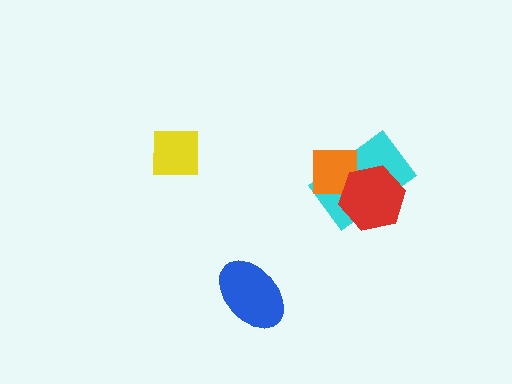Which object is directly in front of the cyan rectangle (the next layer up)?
The orange square is directly in front of the cyan rectangle.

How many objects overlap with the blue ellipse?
0 objects overlap with the blue ellipse.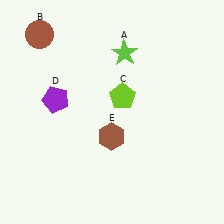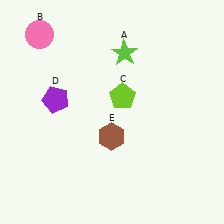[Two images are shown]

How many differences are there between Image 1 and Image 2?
There is 1 difference between the two images.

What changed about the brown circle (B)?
In Image 1, B is brown. In Image 2, it changed to pink.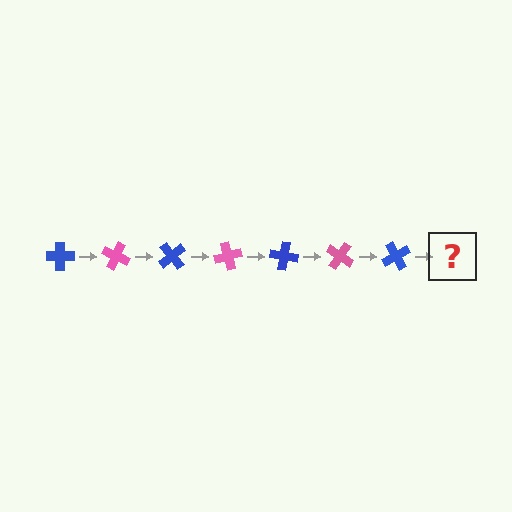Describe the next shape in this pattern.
It should be a pink cross, rotated 175 degrees from the start.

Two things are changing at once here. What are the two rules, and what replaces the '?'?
The two rules are that it rotates 25 degrees each step and the color cycles through blue and pink. The '?' should be a pink cross, rotated 175 degrees from the start.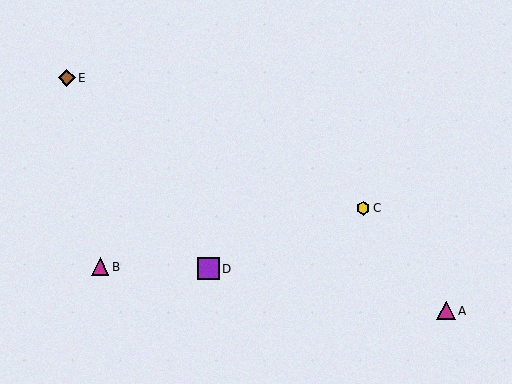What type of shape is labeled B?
Shape B is a magenta triangle.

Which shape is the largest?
The purple square (labeled D) is the largest.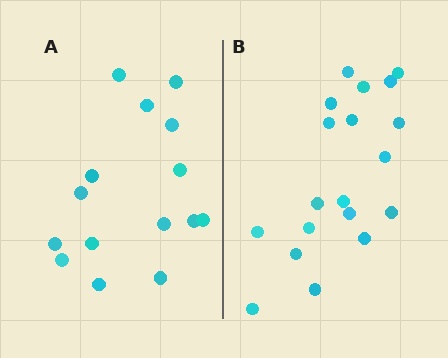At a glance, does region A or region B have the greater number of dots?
Region B (the right region) has more dots.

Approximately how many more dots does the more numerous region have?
Region B has about 4 more dots than region A.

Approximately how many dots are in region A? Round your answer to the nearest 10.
About 20 dots. (The exact count is 15, which rounds to 20.)